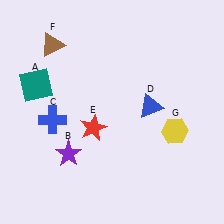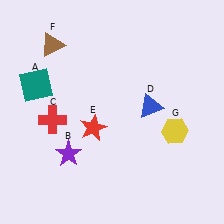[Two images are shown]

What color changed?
The cross (C) changed from blue in Image 1 to red in Image 2.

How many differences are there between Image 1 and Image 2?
There is 1 difference between the two images.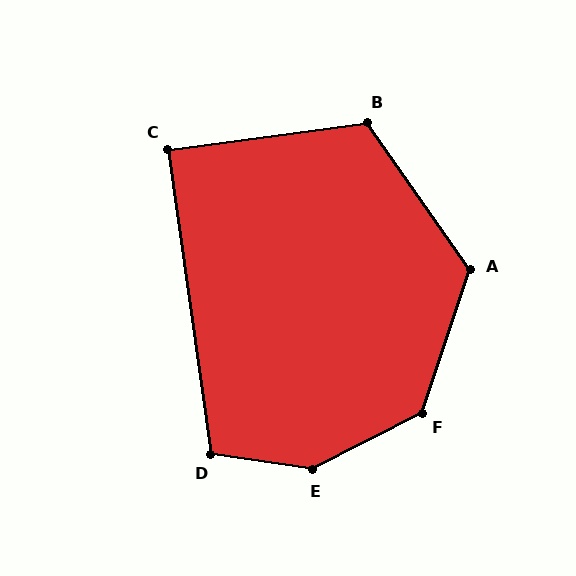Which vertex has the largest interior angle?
E, at approximately 144 degrees.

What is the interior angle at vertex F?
Approximately 136 degrees (obtuse).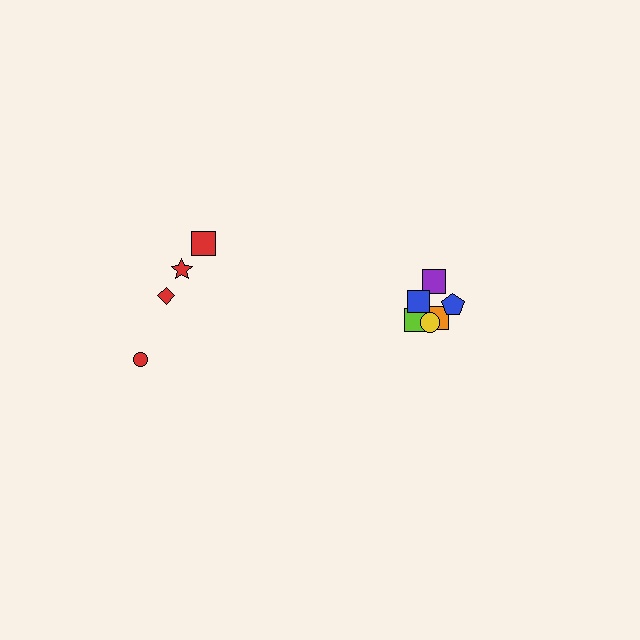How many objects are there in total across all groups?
There are 10 objects.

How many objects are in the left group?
There are 4 objects.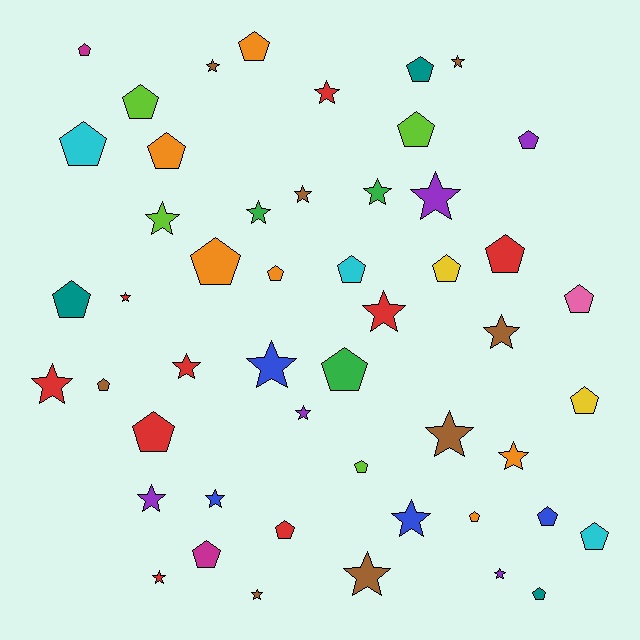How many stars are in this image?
There are 24 stars.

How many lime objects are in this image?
There are 4 lime objects.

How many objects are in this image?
There are 50 objects.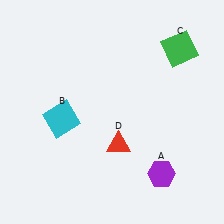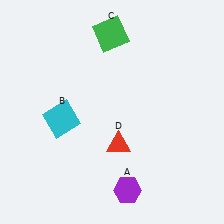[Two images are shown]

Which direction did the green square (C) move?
The green square (C) moved left.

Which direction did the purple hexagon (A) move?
The purple hexagon (A) moved left.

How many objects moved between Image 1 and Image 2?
2 objects moved between the two images.